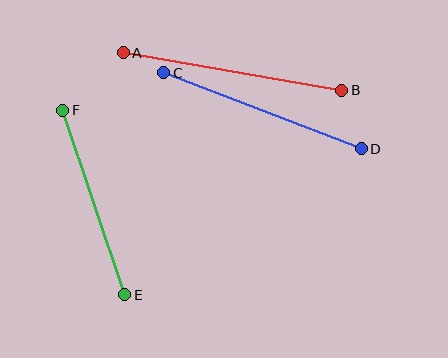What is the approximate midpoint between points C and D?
The midpoint is at approximately (262, 111) pixels.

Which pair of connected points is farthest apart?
Points A and B are farthest apart.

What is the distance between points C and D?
The distance is approximately 211 pixels.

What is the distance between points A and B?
The distance is approximately 222 pixels.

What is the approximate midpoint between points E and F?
The midpoint is at approximately (94, 202) pixels.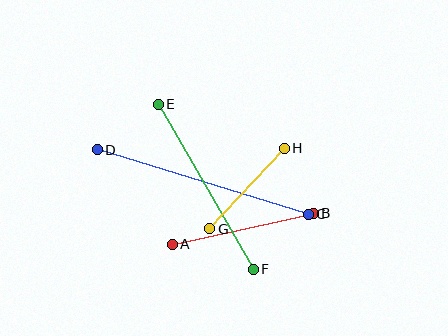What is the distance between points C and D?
The distance is approximately 221 pixels.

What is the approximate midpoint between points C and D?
The midpoint is at approximately (203, 182) pixels.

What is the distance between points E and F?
The distance is approximately 191 pixels.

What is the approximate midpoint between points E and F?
The midpoint is at approximately (206, 187) pixels.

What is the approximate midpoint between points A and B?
The midpoint is at approximately (243, 229) pixels.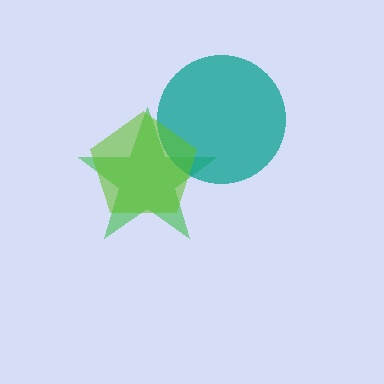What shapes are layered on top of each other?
The layered shapes are: a green star, a teal circle, a lime pentagon.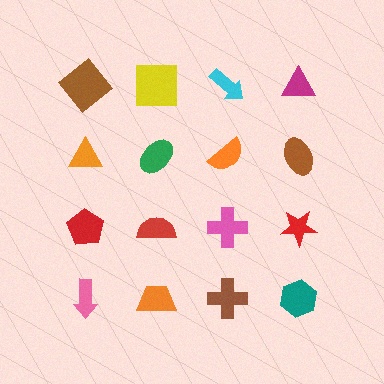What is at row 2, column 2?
A green ellipse.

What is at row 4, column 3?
A brown cross.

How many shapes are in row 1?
4 shapes.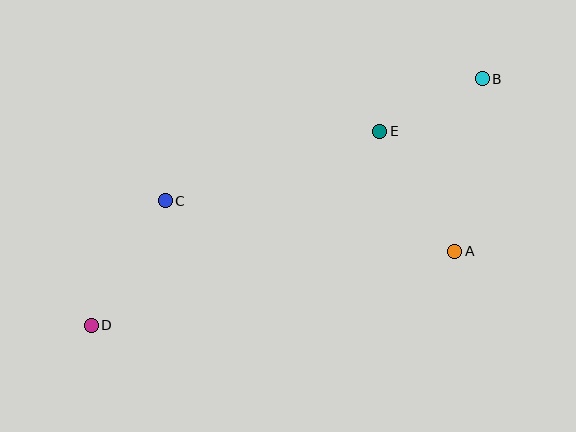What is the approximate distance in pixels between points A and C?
The distance between A and C is approximately 294 pixels.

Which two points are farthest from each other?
Points B and D are farthest from each other.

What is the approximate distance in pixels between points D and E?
The distance between D and E is approximately 348 pixels.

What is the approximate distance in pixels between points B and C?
The distance between B and C is approximately 340 pixels.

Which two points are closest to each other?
Points B and E are closest to each other.